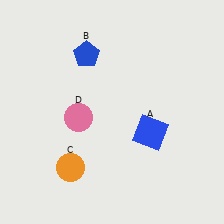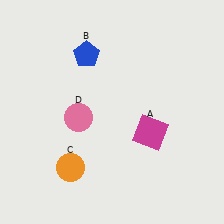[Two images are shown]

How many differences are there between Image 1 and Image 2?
There is 1 difference between the two images.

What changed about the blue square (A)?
In Image 1, A is blue. In Image 2, it changed to magenta.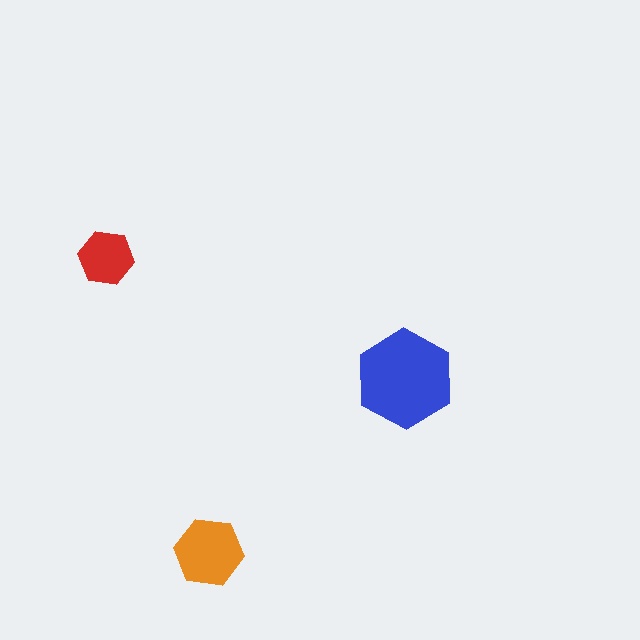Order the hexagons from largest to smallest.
the blue one, the orange one, the red one.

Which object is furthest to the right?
The blue hexagon is rightmost.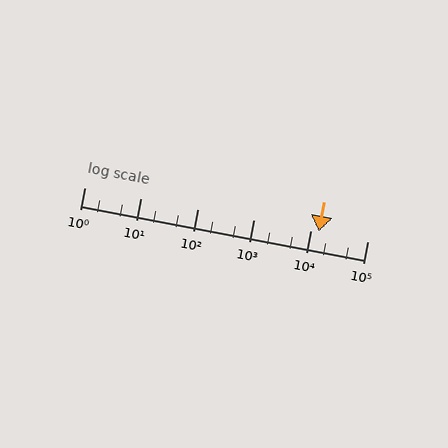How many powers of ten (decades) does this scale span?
The scale spans 5 decades, from 1 to 100000.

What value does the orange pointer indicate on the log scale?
The pointer indicates approximately 14000.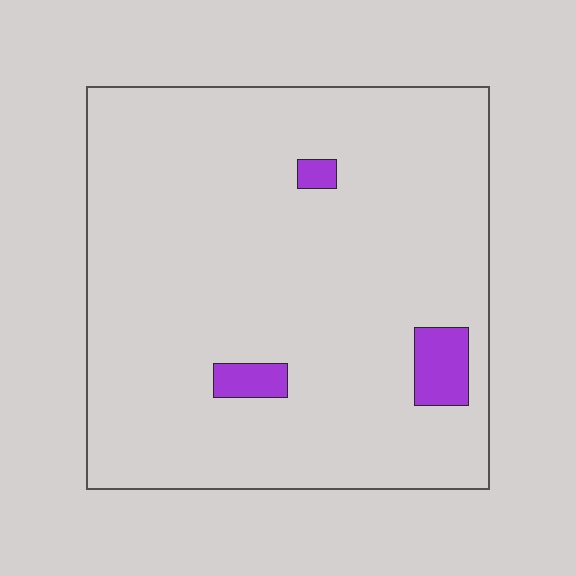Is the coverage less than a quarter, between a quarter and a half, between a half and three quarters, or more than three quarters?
Less than a quarter.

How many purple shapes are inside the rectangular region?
3.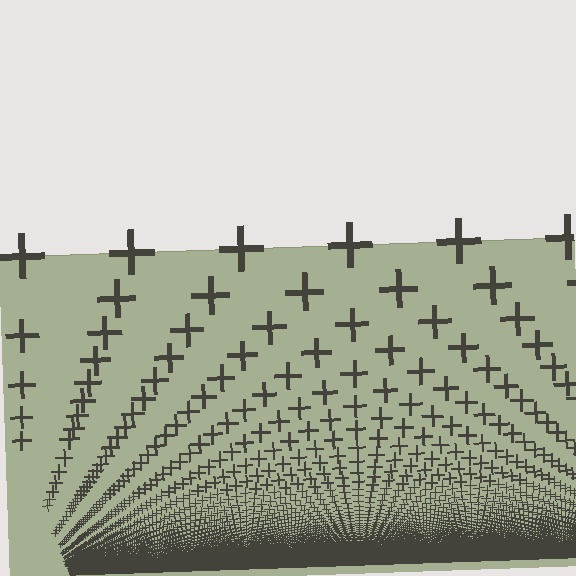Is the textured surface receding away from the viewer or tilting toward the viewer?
The surface appears to tilt toward the viewer. Texture elements get larger and sparser toward the top.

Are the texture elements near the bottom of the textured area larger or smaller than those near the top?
Smaller. The gradient is inverted — elements near the bottom are smaller and denser.